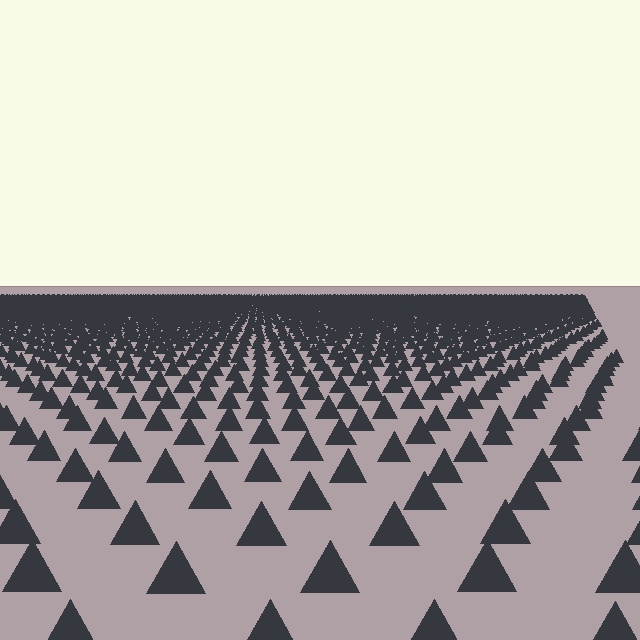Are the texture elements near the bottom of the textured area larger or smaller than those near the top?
Larger. Near the bottom, elements are closer to the viewer and appear at a bigger on-screen size.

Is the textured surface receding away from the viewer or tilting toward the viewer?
The surface is receding away from the viewer. Texture elements get smaller and denser toward the top.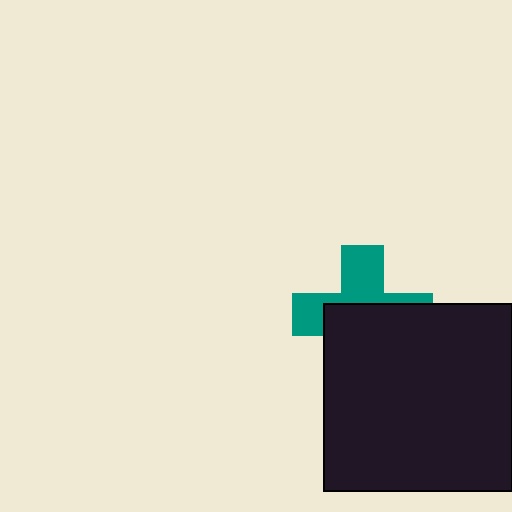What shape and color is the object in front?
The object in front is a black square.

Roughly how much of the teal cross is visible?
A small part of it is visible (roughly 44%).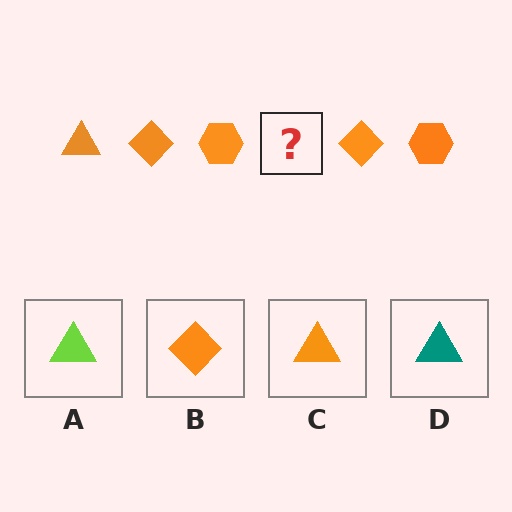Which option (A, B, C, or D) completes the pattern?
C.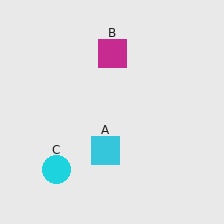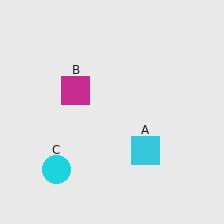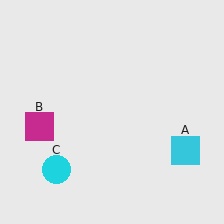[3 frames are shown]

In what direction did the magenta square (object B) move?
The magenta square (object B) moved down and to the left.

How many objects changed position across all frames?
2 objects changed position: cyan square (object A), magenta square (object B).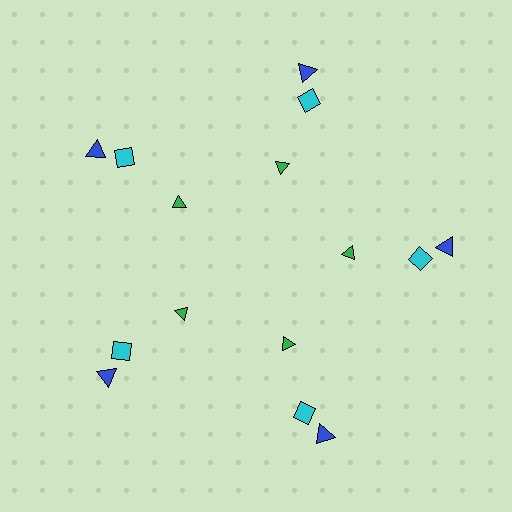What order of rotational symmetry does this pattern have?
This pattern has 5-fold rotational symmetry.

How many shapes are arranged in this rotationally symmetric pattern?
There are 15 shapes, arranged in 5 groups of 3.